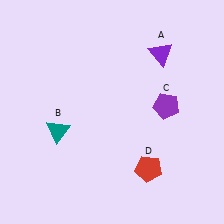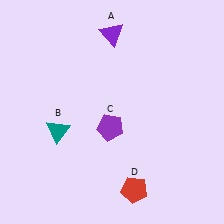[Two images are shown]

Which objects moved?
The objects that moved are: the purple triangle (A), the purple pentagon (C), the red pentagon (D).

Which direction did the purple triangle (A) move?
The purple triangle (A) moved left.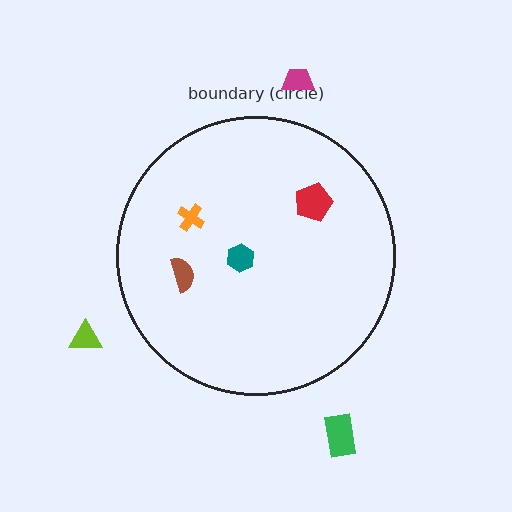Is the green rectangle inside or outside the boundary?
Outside.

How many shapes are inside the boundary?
4 inside, 3 outside.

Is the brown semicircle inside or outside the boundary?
Inside.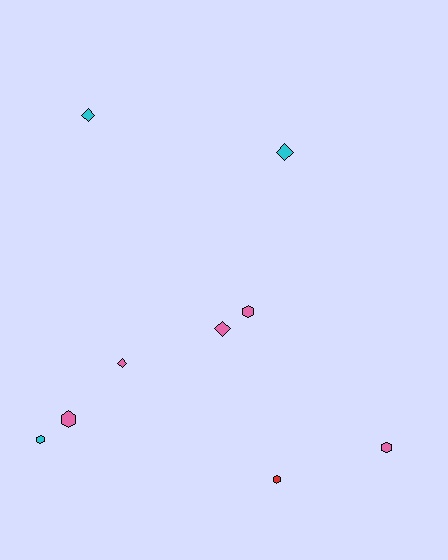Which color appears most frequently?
Pink, with 5 objects.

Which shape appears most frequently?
Hexagon, with 5 objects.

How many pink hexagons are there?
There are 3 pink hexagons.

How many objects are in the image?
There are 9 objects.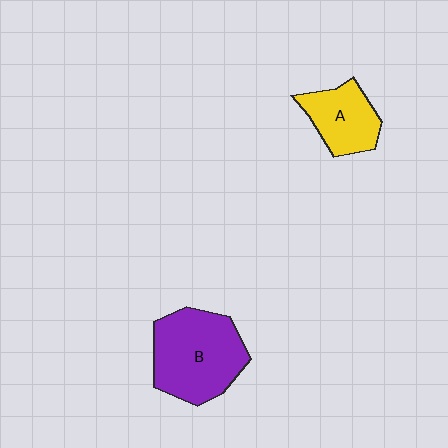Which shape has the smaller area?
Shape A (yellow).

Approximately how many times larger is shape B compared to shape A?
Approximately 1.7 times.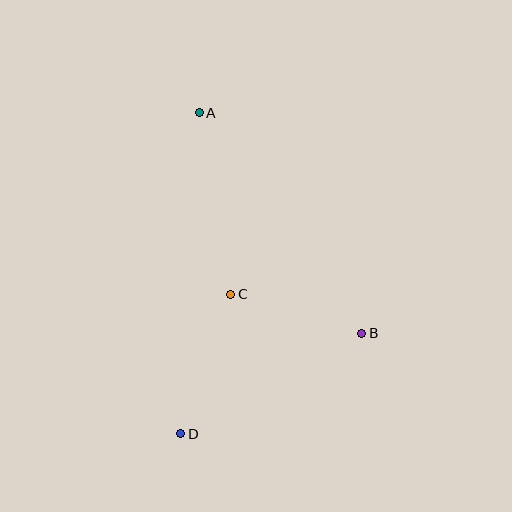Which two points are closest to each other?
Points B and C are closest to each other.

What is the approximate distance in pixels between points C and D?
The distance between C and D is approximately 148 pixels.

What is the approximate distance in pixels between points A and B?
The distance between A and B is approximately 274 pixels.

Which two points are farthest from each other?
Points A and D are farthest from each other.